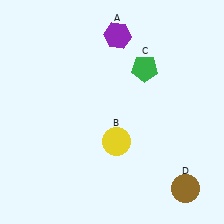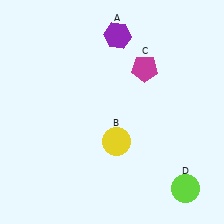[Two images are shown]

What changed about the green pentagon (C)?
In Image 1, C is green. In Image 2, it changed to magenta.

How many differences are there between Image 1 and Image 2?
There are 2 differences between the two images.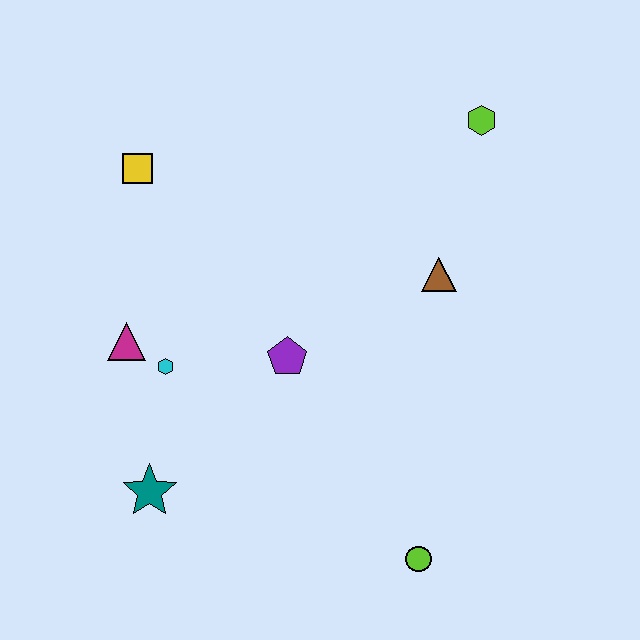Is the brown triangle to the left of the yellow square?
No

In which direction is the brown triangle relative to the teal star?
The brown triangle is to the right of the teal star.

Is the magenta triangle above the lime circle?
Yes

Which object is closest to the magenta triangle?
The cyan hexagon is closest to the magenta triangle.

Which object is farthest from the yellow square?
The lime circle is farthest from the yellow square.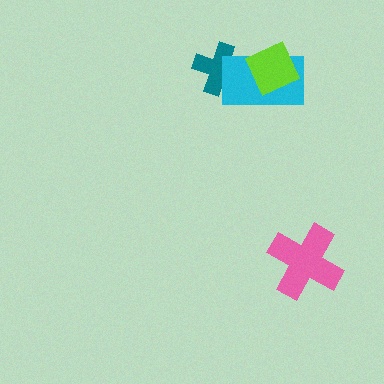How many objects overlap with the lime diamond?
1 object overlaps with the lime diamond.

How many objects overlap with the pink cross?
0 objects overlap with the pink cross.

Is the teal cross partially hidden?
Yes, it is partially covered by another shape.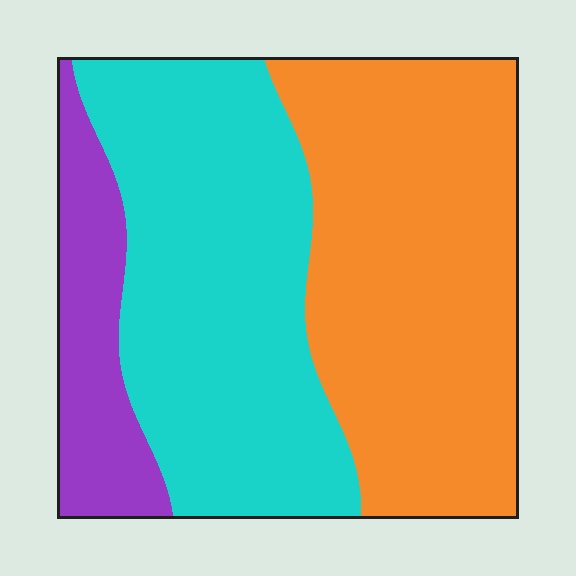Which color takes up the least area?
Purple, at roughly 15%.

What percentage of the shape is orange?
Orange covers around 45% of the shape.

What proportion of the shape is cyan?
Cyan covers roughly 40% of the shape.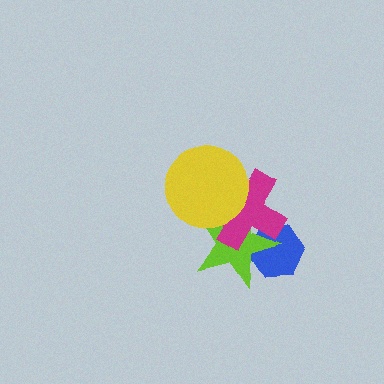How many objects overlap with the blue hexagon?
2 objects overlap with the blue hexagon.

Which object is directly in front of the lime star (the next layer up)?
The magenta cross is directly in front of the lime star.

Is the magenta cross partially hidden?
Yes, it is partially covered by another shape.